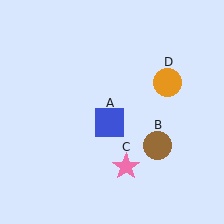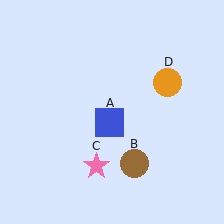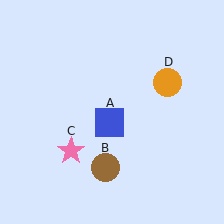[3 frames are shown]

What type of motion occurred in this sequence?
The brown circle (object B), pink star (object C) rotated clockwise around the center of the scene.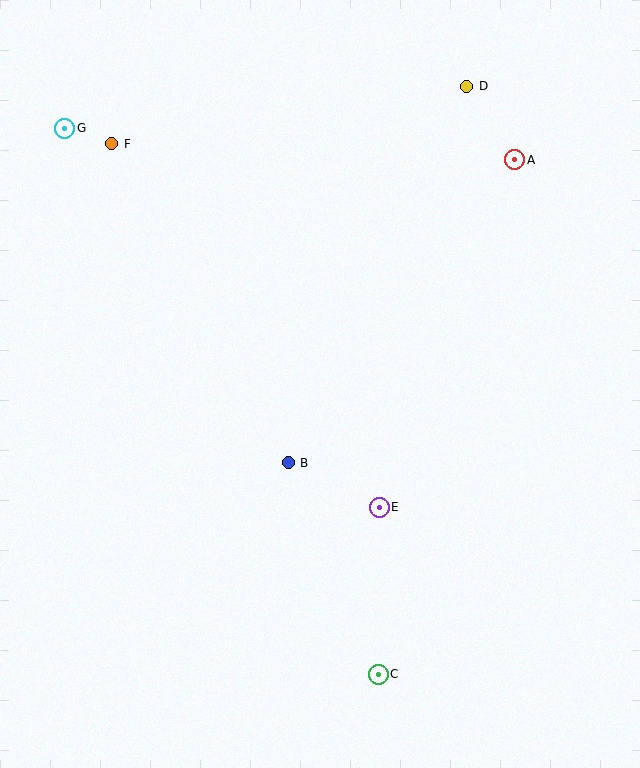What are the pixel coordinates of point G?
Point G is at (65, 128).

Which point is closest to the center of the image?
Point B at (288, 463) is closest to the center.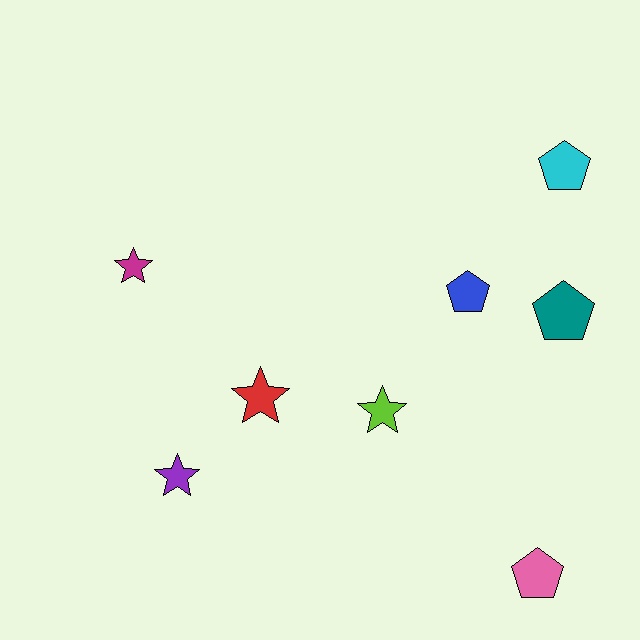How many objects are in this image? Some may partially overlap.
There are 8 objects.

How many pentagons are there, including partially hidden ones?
There are 4 pentagons.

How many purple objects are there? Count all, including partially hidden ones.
There is 1 purple object.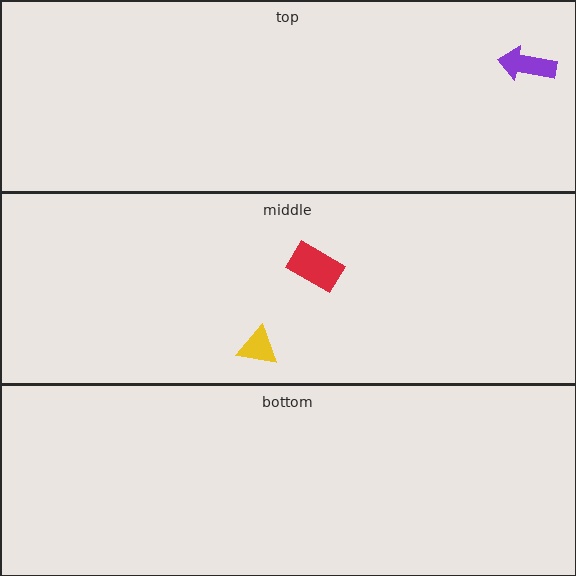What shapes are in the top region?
The purple arrow.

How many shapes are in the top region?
1.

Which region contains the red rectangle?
The middle region.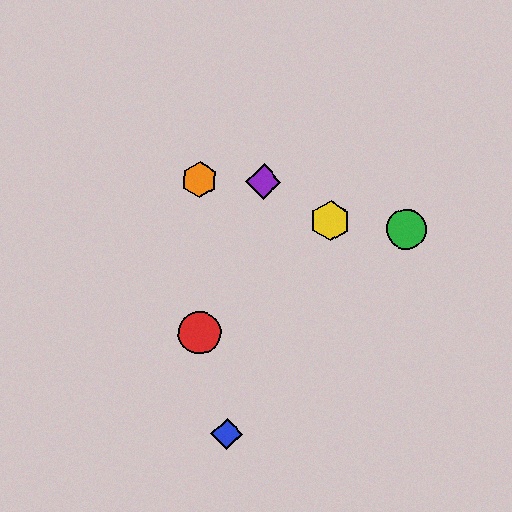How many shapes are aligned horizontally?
2 shapes (the purple diamond, the orange hexagon) are aligned horizontally.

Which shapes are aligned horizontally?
The purple diamond, the orange hexagon are aligned horizontally.